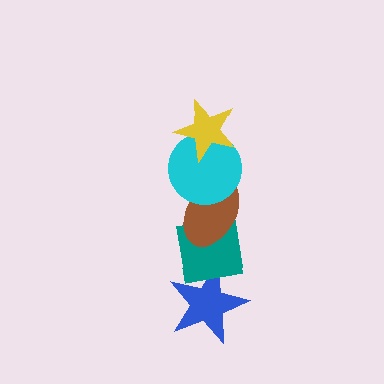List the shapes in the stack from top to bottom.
From top to bottom: the yellow star, the cyan circle, the brown ellipse, the teal square, the blue star.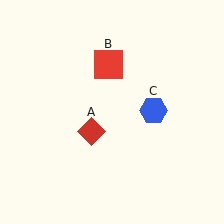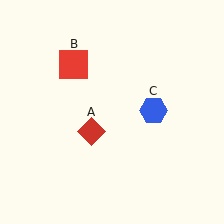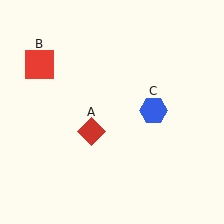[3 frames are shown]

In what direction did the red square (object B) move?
The red square (object B) moved left.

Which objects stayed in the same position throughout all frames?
Red diamond (object A) and blue hexagon (object C) remained stationary.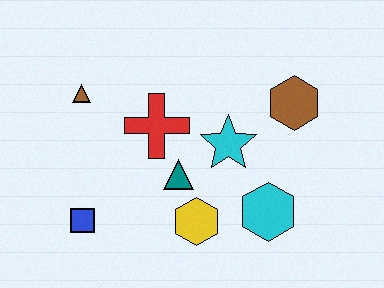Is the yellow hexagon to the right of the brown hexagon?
No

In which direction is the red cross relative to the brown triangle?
The red cross is to the right of the brown triangle.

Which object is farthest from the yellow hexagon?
The brown triangle is farthest from the yellow hexagon.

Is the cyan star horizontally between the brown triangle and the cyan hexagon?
Yes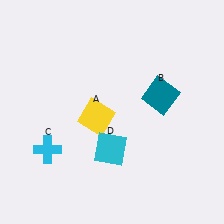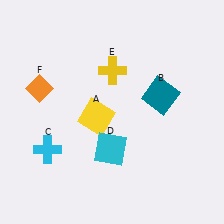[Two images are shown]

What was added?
A yellow cross (E), an orange diamond (F) were added in Image 2.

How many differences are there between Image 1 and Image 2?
There are 2 differences between the two images.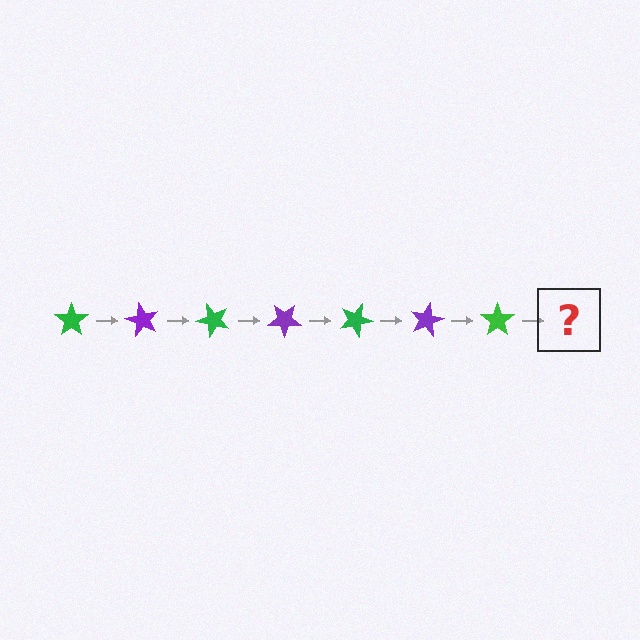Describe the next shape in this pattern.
It should be a purple star, rotated 420 degrees from the start.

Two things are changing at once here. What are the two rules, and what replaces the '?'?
The two rules are that it rotates 60 degrees each step and the color cycles through green and purple. The '?' should be a purple star, rotated 420 degrees from the start.